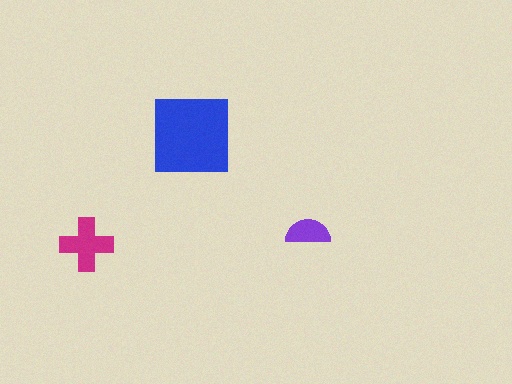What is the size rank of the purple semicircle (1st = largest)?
3rd.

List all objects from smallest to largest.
The purple semicircle, the magenta cross, the blue square.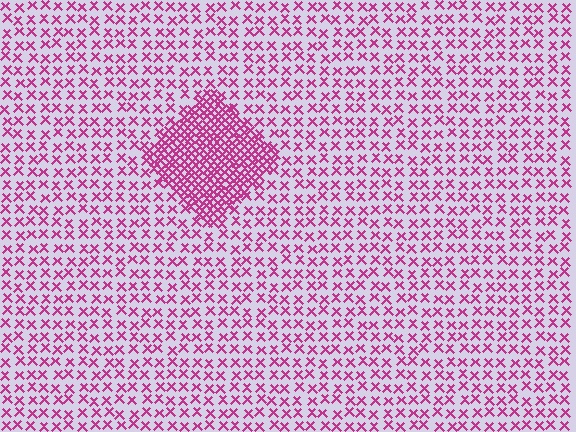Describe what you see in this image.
The image contains small magenta elements arranged at two different densities. A diamond-shaped region is visible where the elements are more densely packed than the surrounding area.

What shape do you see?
I see a diamond.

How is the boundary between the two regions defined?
The boundary is defined by a change in element density (approximately 2.9x ratio). All elements are the same color, size, and shape.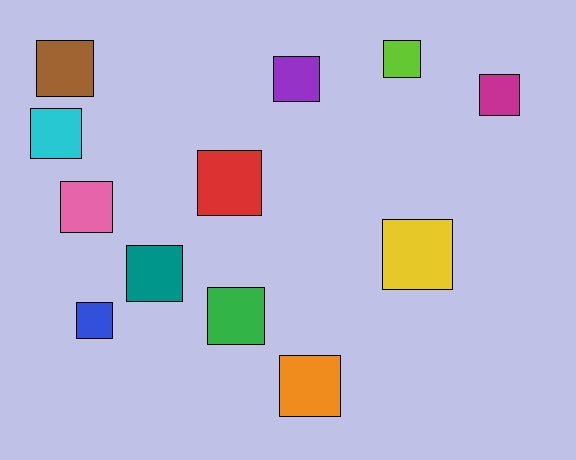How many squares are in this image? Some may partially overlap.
There are 12 squares.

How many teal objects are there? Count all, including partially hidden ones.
There is 1 teal object.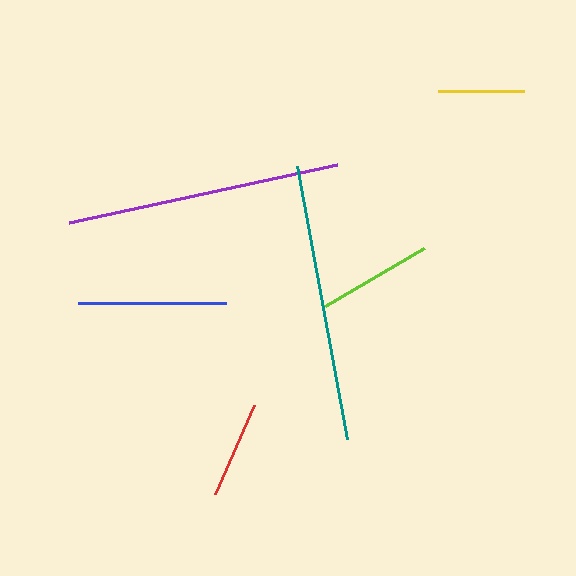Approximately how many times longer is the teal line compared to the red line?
The teal line is approximately 2.9 times the length of the red line.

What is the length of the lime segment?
The lime segment is approximately 114 pixels long.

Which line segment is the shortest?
The yellow line is the shortest at approximately 86 pixels.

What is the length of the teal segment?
The teal segment is approximately 277 pixels long.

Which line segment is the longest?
The teal line is the longest at approximately 277 pixels.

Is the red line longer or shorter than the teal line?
The teal line is longer than the red line.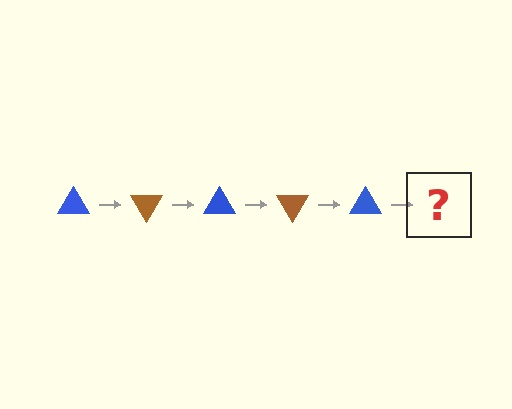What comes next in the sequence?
The next element should be a brown triangle, rotated 300 degrees from the start.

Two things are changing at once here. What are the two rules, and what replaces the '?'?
The two rules are that it rotates 60 degrees each step and the color cycles through blue and brown. The '?' should be a brown triangle, rotated 300 degrees from the start.